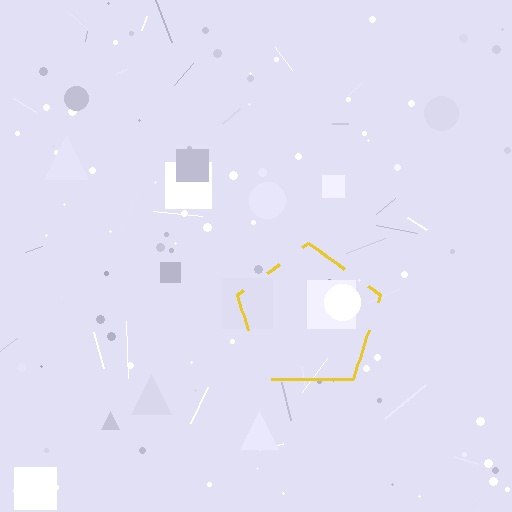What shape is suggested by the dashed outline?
The dashed outline suggests a pentagon.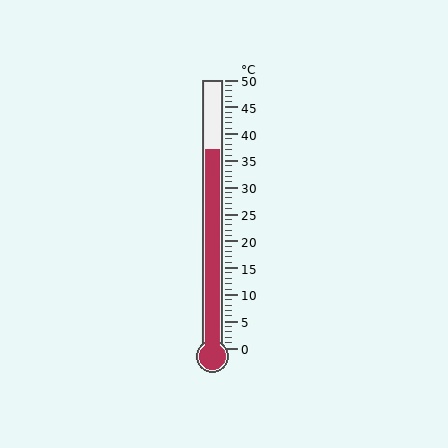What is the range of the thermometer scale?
The thermometer scale ranges from 0°C to 50°C.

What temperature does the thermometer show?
The thermometer shows approximately 37°C.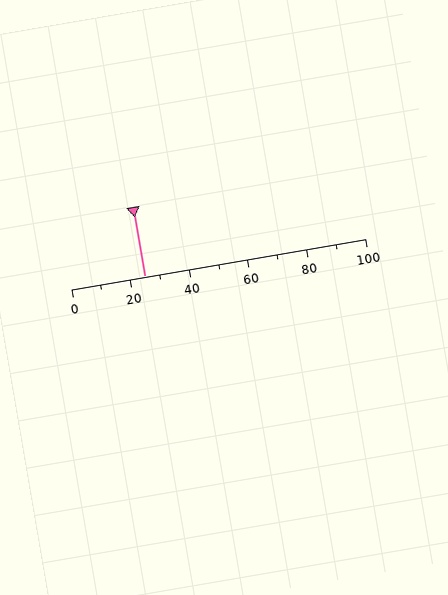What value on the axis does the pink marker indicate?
The marker indicates approximately 25.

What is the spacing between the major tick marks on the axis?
The major ticks are spaced 20 apart.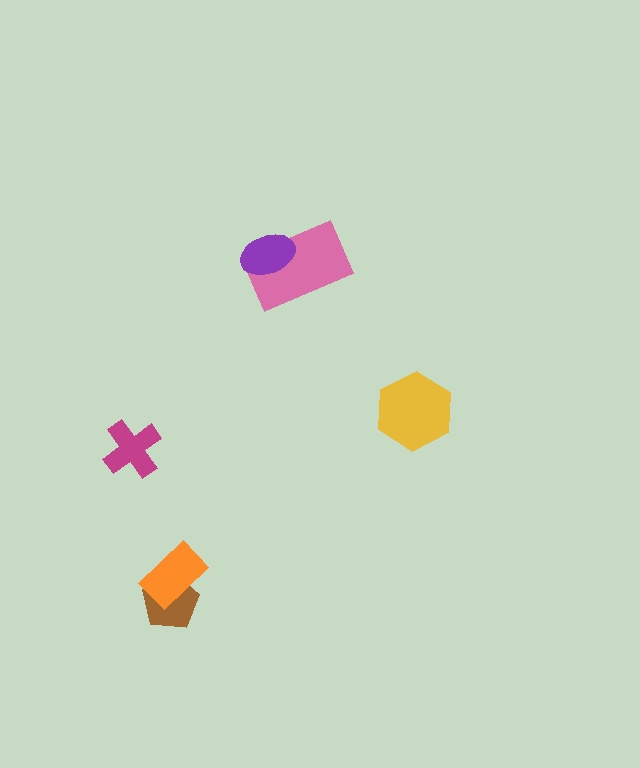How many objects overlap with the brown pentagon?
1 object overlaps with the brown pentagon.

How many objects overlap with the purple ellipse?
1 object overlaps with the purple ellipse.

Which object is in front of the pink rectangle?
The purple ellipse is in front of the pink rectangle.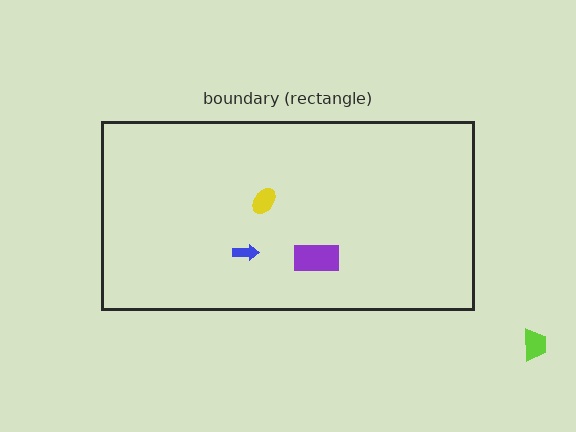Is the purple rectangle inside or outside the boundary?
Inside.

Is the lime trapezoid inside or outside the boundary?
Outside.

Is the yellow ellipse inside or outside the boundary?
Inside.